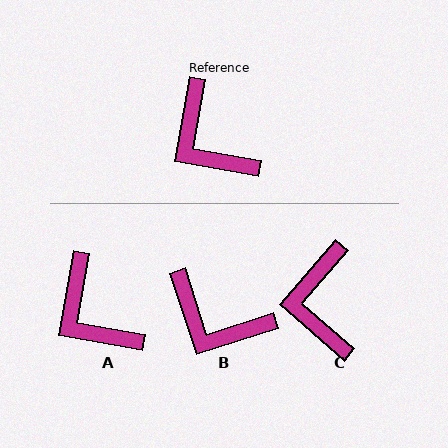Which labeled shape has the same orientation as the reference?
A.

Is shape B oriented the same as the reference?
No, it is off by about 28 degrees.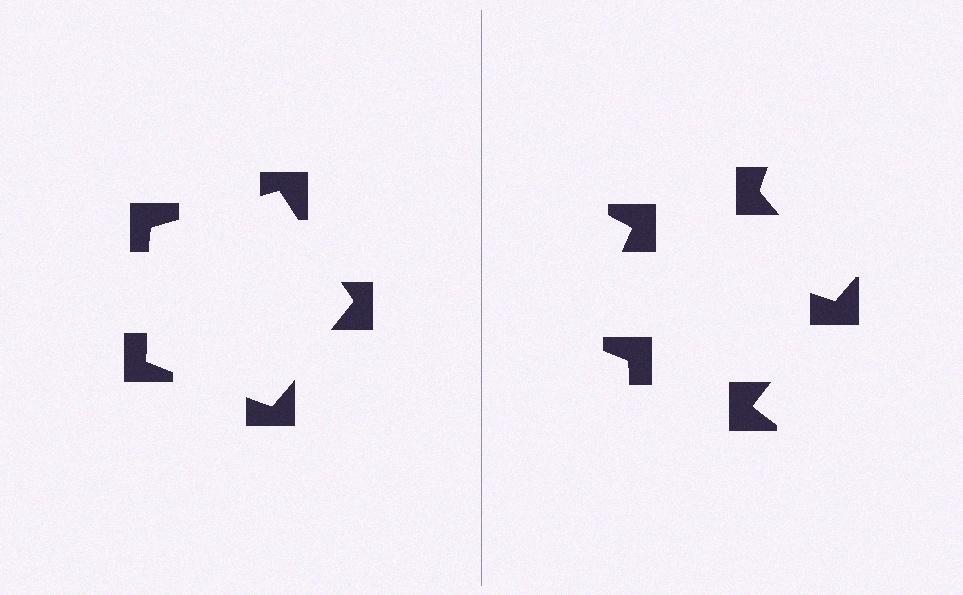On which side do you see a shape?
An illusory pentagon appears on the left side. On the right side the wedge cuts are rotated, so no coherent shape forms.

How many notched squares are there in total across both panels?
10 — 5 on each side.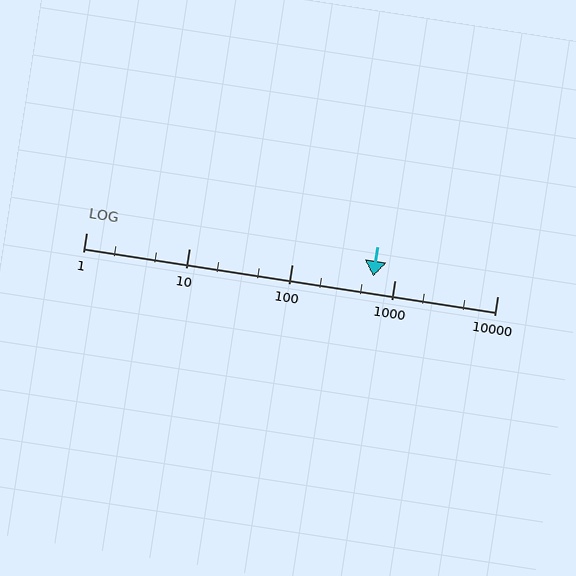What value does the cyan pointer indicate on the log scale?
The pointer indicates approximately 620.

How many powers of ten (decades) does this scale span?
The scale spans 4 decades, from 1 to 10000.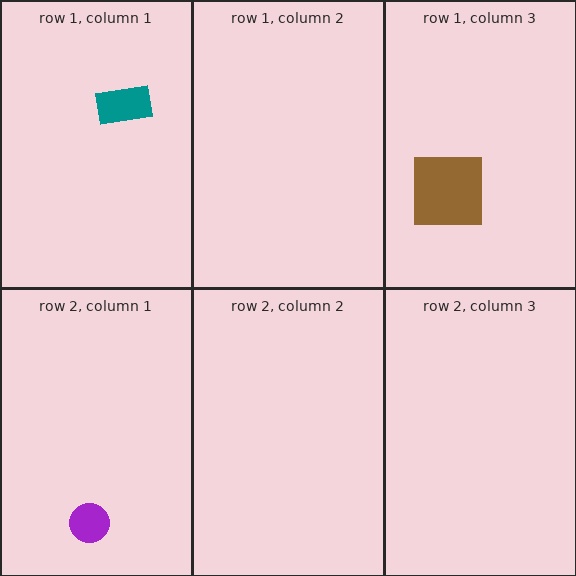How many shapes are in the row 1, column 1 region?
1.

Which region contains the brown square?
The row 1, column 3 region.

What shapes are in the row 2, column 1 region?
The purple circle.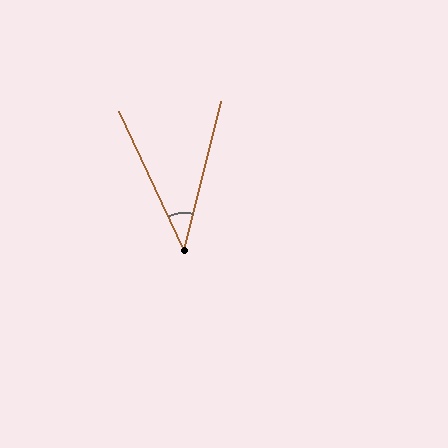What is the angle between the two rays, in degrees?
Approximately 39 degrees.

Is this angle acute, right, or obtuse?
It is acute.